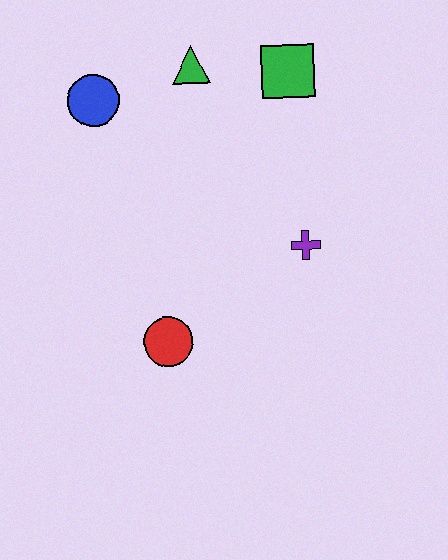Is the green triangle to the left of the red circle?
No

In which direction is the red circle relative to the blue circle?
The red circle is below the blue circle.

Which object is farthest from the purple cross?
The blue circle is farthest from the purple cross.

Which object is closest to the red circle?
The purple cross is closest to the red circle.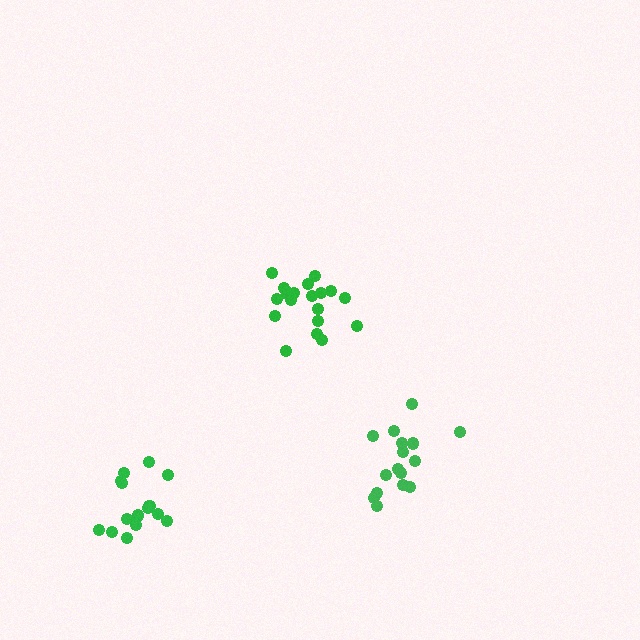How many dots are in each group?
Group 1: 20 dots, Group 2: 16 dots, Group 3: 15 dots (51 total).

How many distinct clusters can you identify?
There are 3 distinct clusters.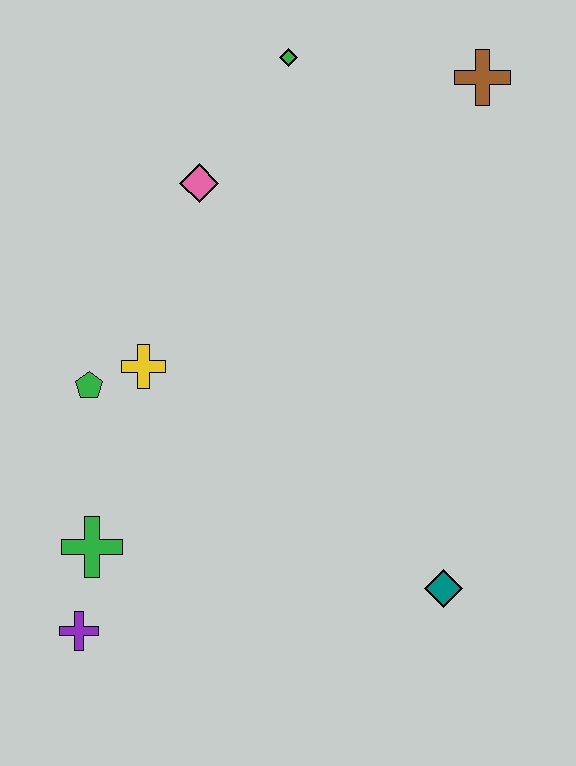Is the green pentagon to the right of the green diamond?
No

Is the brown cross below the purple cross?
No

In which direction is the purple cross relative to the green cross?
The purple cross is below the green cross.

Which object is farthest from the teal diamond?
The green diamond is farthest from the teal diamond.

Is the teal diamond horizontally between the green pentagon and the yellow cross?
No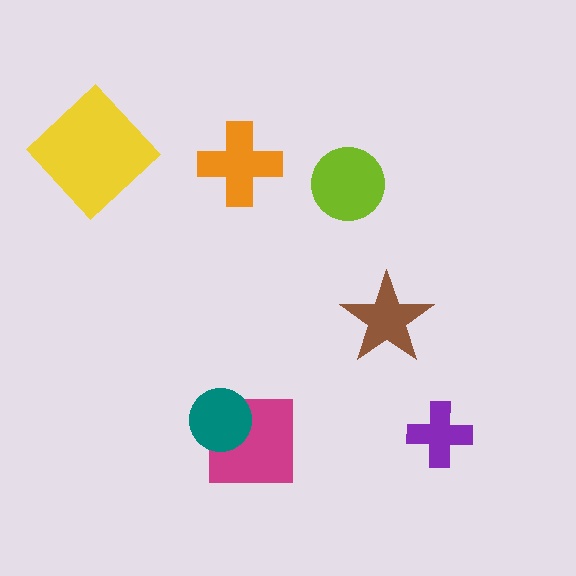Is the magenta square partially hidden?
Yes, it is partially covered by another shape.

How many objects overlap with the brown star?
0 objects overlap with the brown star.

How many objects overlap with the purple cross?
0 objects overlap with the purple cross.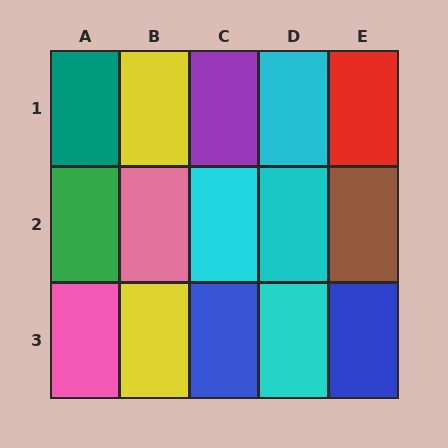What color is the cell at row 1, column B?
Yellow.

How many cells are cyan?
4 cells are cyan.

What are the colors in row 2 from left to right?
Green, pink, cyan, cyan, brown.